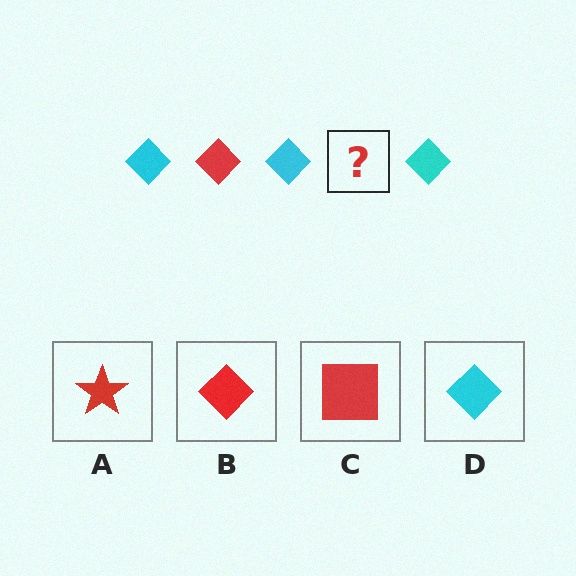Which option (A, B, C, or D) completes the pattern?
B.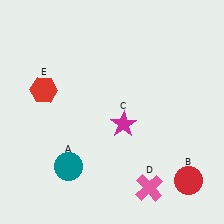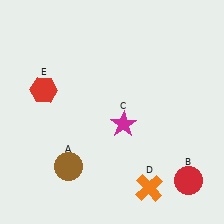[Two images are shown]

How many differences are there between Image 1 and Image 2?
There are 2 differences between the two images.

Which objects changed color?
A changed from teal to brown. D changed from pink to orange.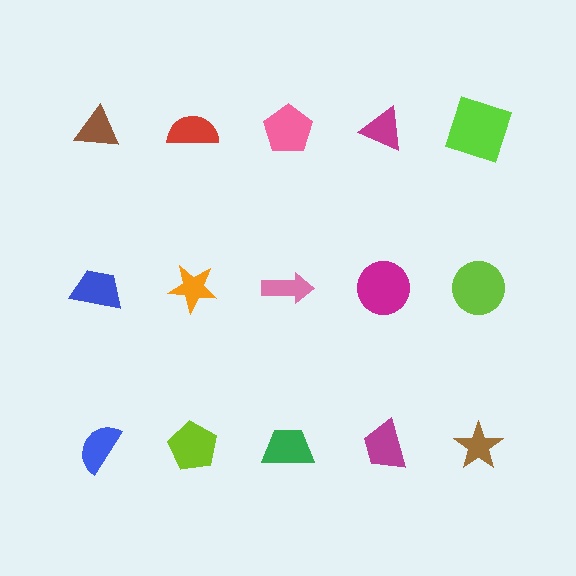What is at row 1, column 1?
A brown triangle.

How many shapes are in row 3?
5 shapes.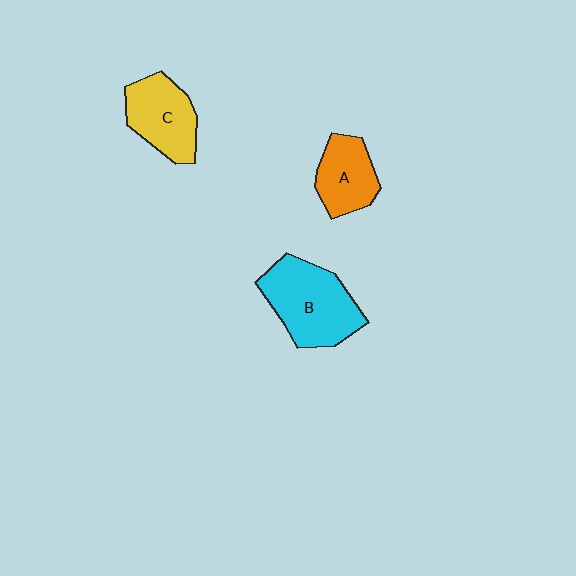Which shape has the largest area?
Shape B (cyan).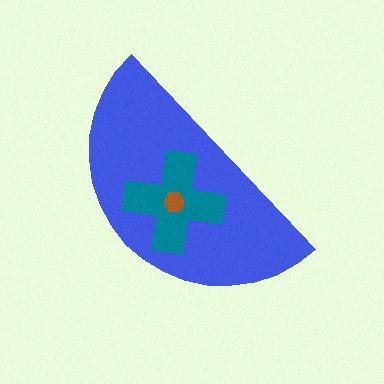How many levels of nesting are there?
3.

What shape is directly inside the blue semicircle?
The teal cross.